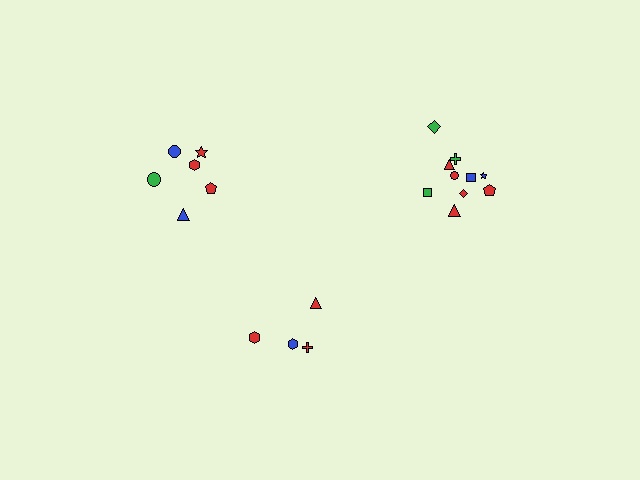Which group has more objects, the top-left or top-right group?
The top-right group.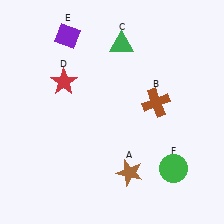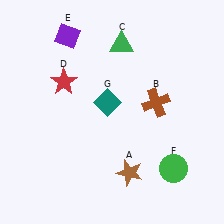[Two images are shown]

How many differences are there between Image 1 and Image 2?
There is 1 difference between the two images.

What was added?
A teal diamond (G) was added in Image 2.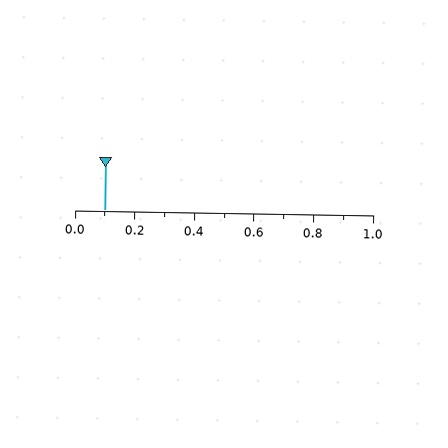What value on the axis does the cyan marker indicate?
The marker indicates approximately 0.1.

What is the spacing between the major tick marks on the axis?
The major ticks are spaced 0.2 apart.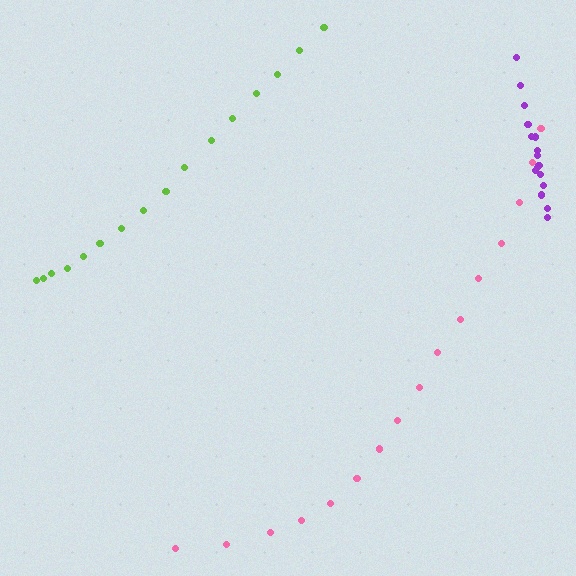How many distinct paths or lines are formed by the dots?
There are 3 distinct paths.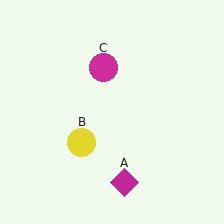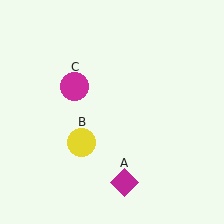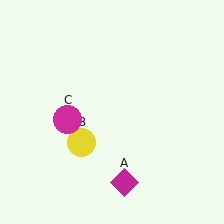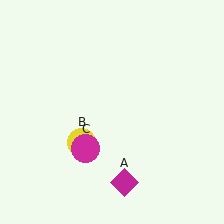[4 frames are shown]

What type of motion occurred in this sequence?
The magenta circle (object C) rotated counterclockwise around the center of the scene.